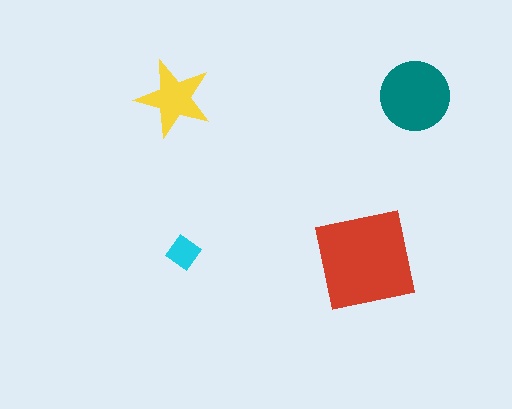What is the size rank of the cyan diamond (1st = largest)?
4th.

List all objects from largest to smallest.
The red square, the teal circle, the yellow star, the cyan diamond.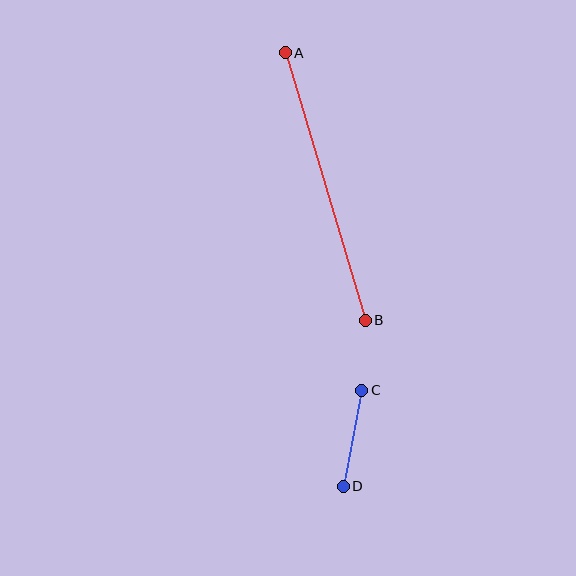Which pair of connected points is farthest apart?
Points A and B are farthest apart.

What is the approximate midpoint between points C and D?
The midpoint is at approximately (353, 438) pixels.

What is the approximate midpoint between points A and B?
The midpoint is at approximately (325, 187) pixels.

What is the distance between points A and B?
The distance is approximately 279 pixels.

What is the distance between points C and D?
The distance is approximately 98 pixels.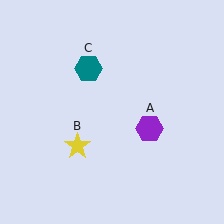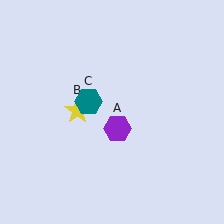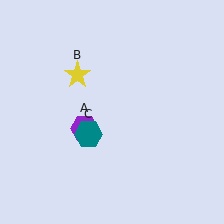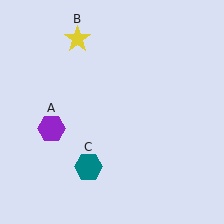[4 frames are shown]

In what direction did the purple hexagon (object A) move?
The purple hexagon (object A) moved left.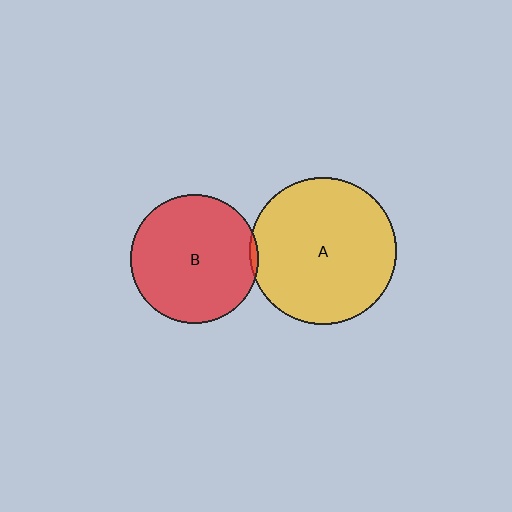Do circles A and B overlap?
Yes.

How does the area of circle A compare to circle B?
Approximately 1.3 times.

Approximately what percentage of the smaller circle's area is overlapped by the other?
Approximately 5%.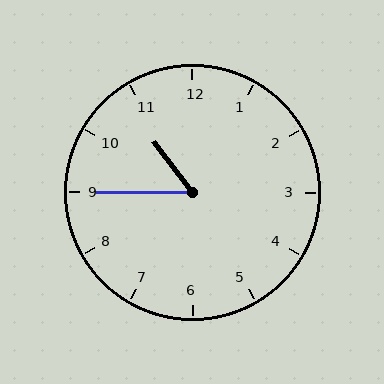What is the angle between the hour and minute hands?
Approximately 52 degrees.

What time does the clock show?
10:45.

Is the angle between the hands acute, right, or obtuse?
It is acute.